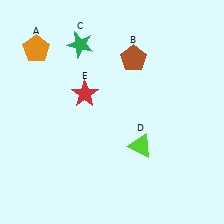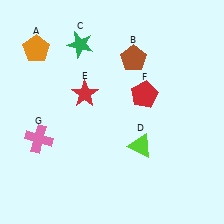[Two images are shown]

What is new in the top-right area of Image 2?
A red pentagon (F) was added in the top-right area of Image 2.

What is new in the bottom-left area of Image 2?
A pink cross (G) was added in the bottom-left area of Image 2.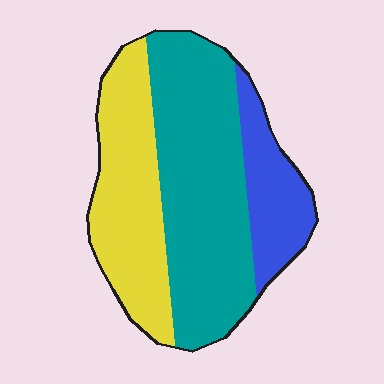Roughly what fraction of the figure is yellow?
Yellow covers around 35% of the figure.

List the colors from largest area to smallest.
From largest to smallest: teal, yellow, blue.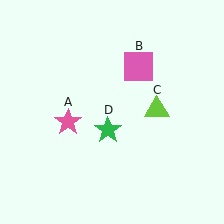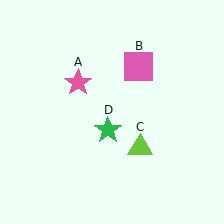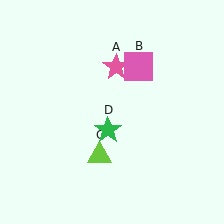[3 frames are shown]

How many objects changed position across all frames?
2 objects changed position: pink star (object A), lime triangle (object C).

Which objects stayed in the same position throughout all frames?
Pink square (object B) and green star (object D) remained stationary.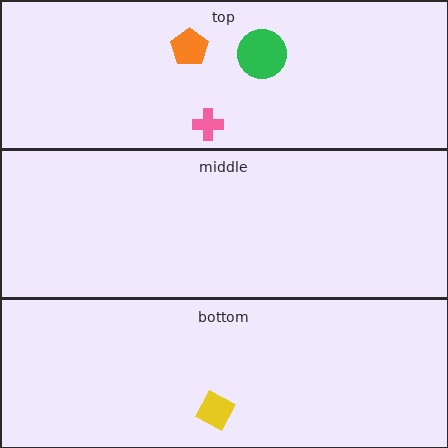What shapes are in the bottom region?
The yellow diamond.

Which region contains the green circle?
The top region.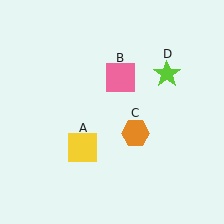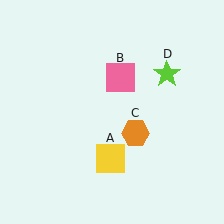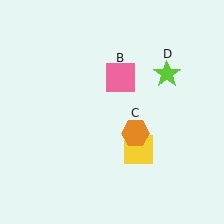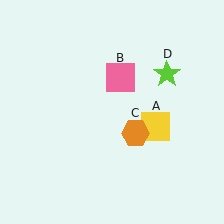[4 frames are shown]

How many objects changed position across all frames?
1 object changed position: yellow square (object A).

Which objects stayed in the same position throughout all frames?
Pink square (object B) and orange hexagon (object C) and lime star (object D) remained stationary.